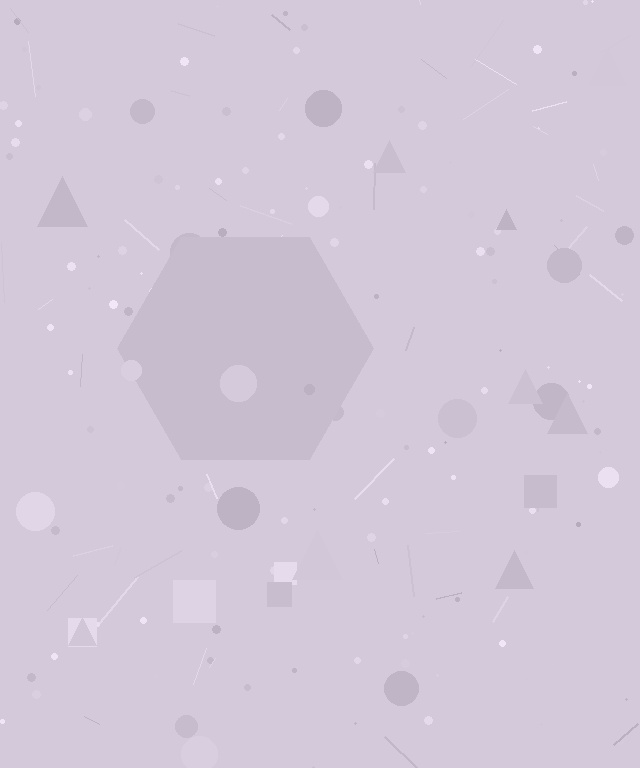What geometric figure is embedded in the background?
A hexagon is embedded in the background.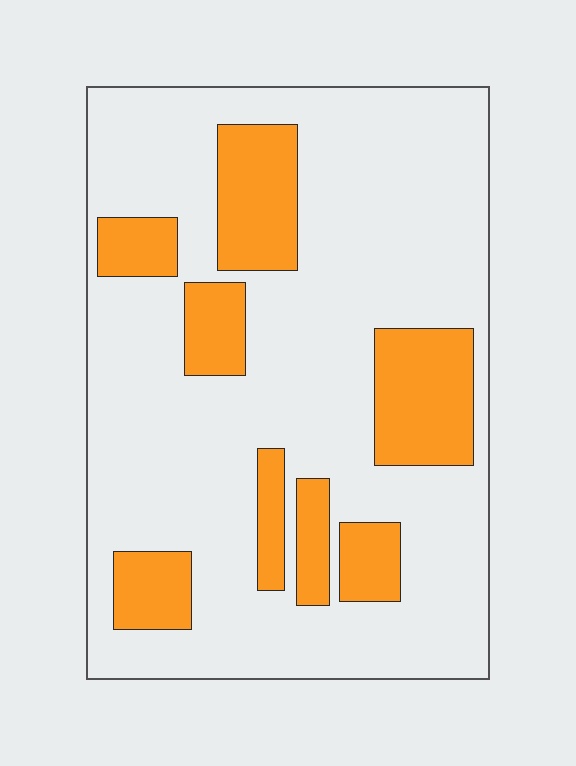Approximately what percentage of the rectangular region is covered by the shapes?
Approximately 25%.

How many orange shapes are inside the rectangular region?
8.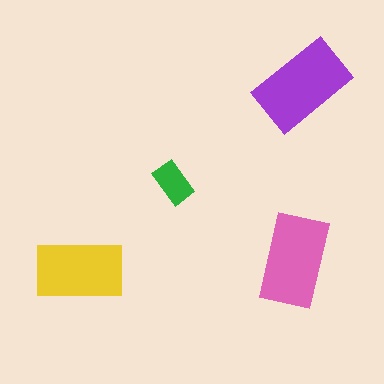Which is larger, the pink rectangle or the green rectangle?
The pink one.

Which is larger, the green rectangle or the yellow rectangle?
The yellow one.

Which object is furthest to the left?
The yellow rectangle is leftmost.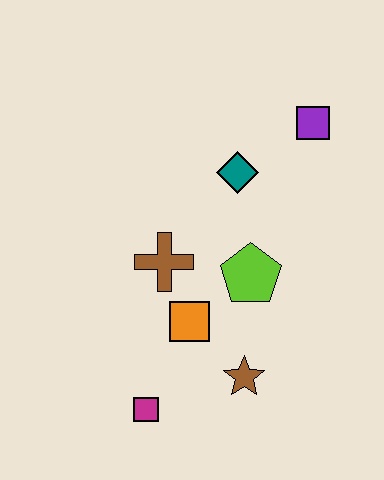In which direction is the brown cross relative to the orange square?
The brown cross is above the orange square.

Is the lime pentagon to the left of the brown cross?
No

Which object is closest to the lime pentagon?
The orange square is closest to the lime pentagon.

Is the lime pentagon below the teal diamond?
Yes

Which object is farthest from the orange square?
The purple square is farthest from the orange square.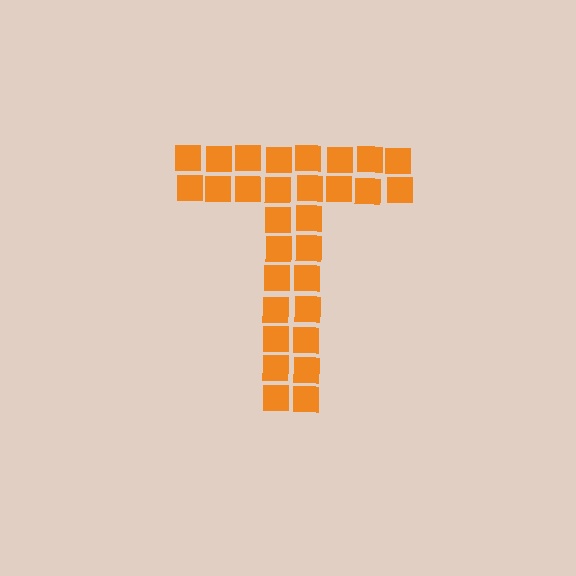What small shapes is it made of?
It is made of small squares.